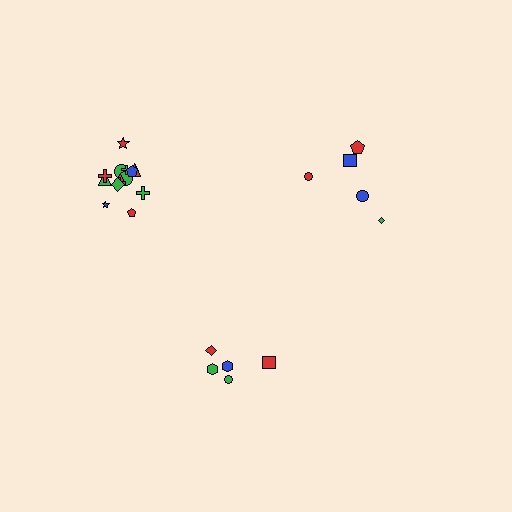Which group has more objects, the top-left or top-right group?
The top-left group.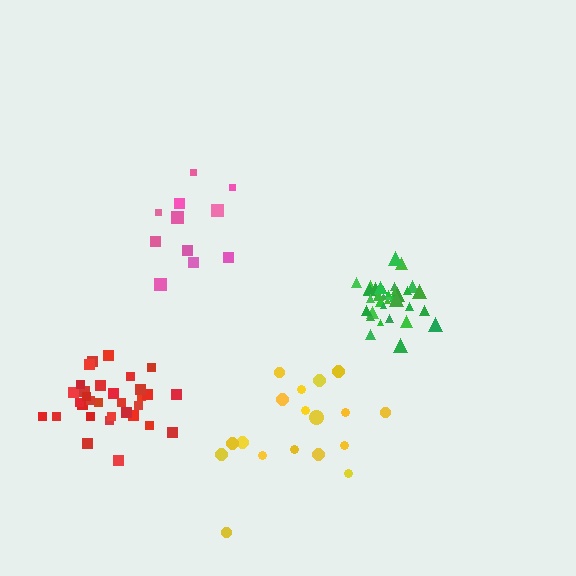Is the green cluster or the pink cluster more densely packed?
Green.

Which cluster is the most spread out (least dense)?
Yellow.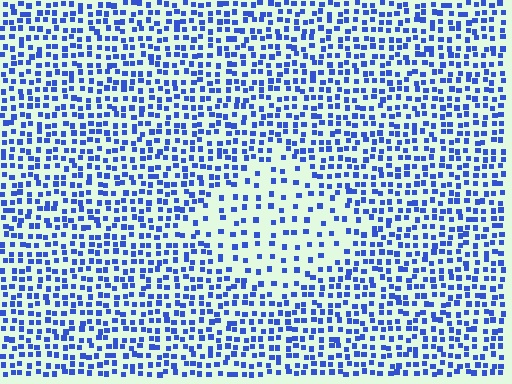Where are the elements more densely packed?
The elements are more densely packed outside the diamond boundary.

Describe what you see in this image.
The image contains small blue elements arranged at two different densities. A diamond-shaped region is visible where the elements are less densely packed than the surrounding area.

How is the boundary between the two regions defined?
The boundary is defined by a change in element density (approximately 2.2x ratio). All elements are the same color, size, and shape.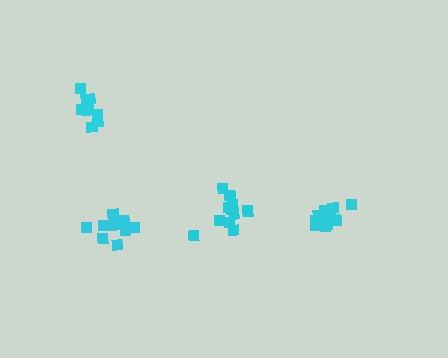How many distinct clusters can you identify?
There are 4 distinct clusters.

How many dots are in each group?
Group 1: 13 dots, Group 2: 12 dots, Group 3: 9 dots, Group 4: 10 dots (44 total).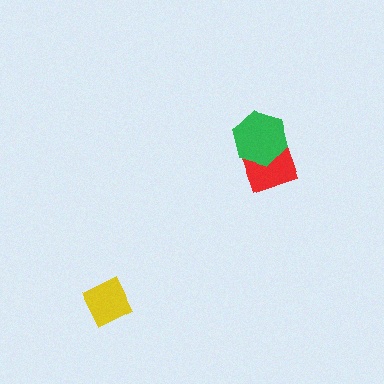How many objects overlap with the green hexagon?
1 object overlaps with the green hexagon.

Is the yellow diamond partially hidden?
No, no other shape covers it.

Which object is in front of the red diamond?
The green hexagon is in front of the red diamond.